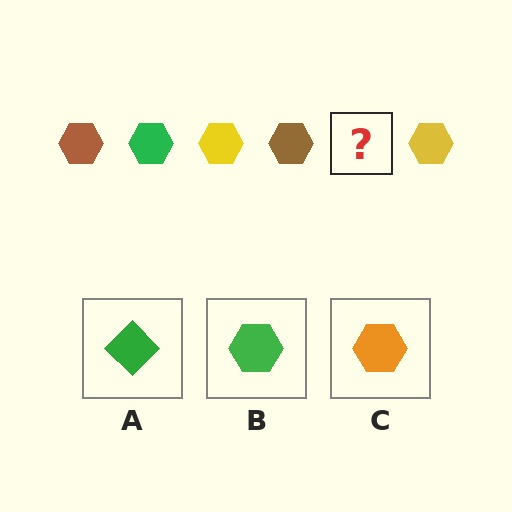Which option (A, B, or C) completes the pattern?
B.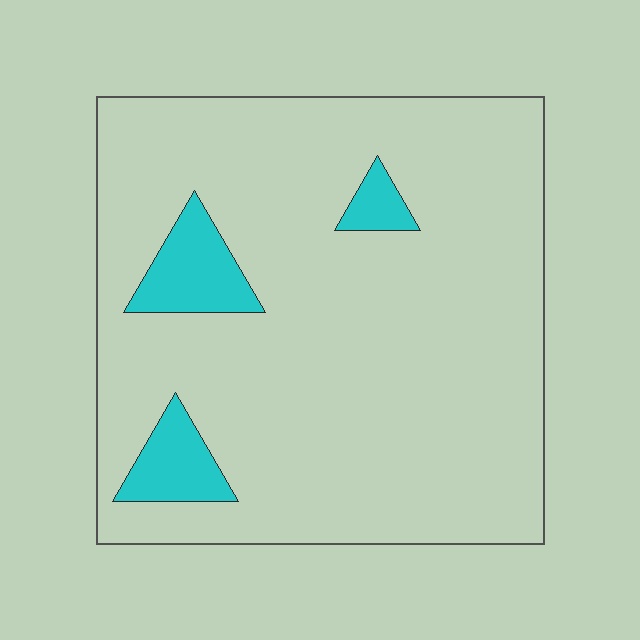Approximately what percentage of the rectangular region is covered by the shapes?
Approximately 10%.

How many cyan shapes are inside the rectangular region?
3.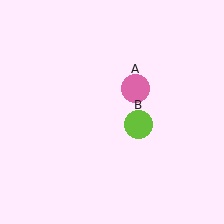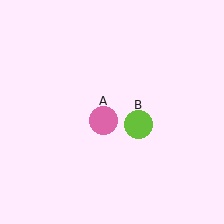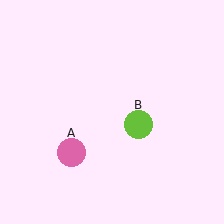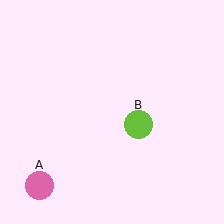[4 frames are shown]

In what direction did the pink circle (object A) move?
The pink circle (object A) moved down and to the left.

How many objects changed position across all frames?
1 object changed position: pink circle (object A).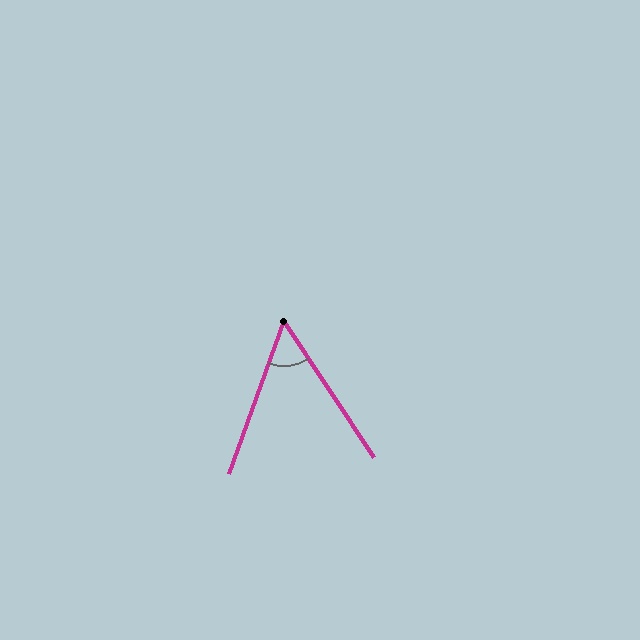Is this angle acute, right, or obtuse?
It is acute.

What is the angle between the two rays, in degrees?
Approximately 53 degrees.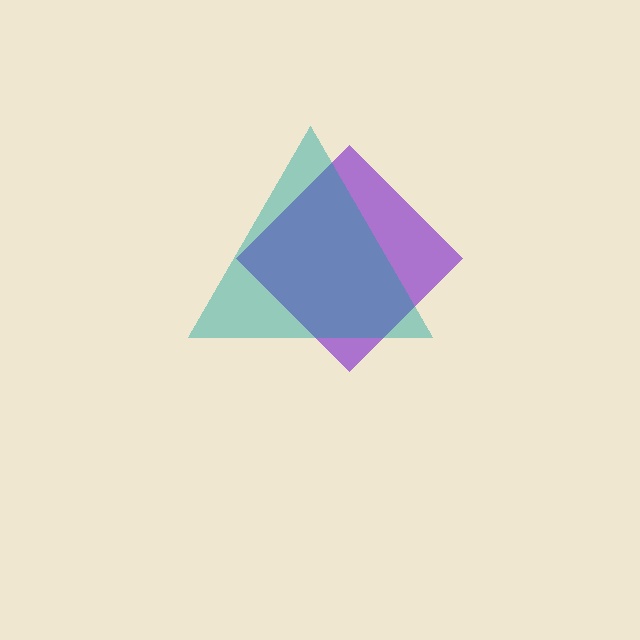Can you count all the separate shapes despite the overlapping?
Yes, there are 2 separate shapes.